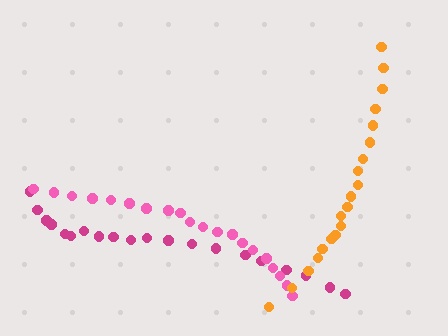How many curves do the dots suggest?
There are 3 distinct paths.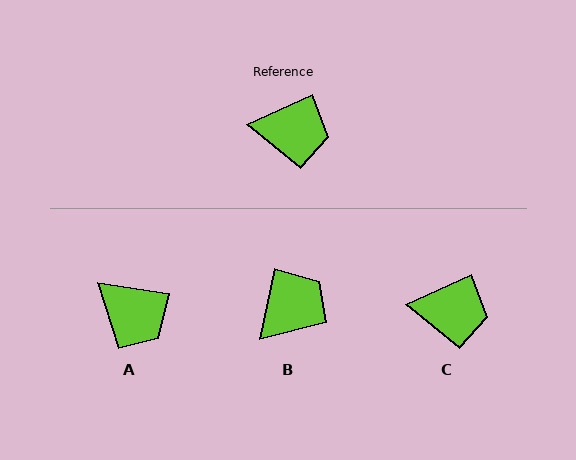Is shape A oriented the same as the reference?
No, it is off by about 33 degrees.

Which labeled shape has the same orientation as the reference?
C.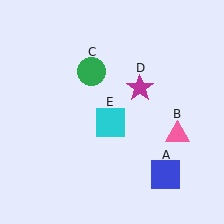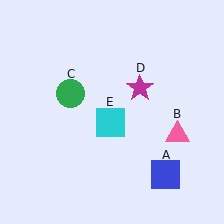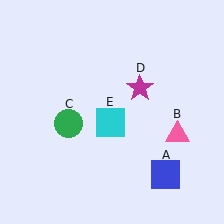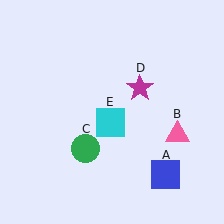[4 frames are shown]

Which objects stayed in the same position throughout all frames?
Blue square (object A) and pink triangle (object B) and magenta star (object D) and cyan square (object E) remained stationary.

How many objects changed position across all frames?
1 object changed position: green circle (object C).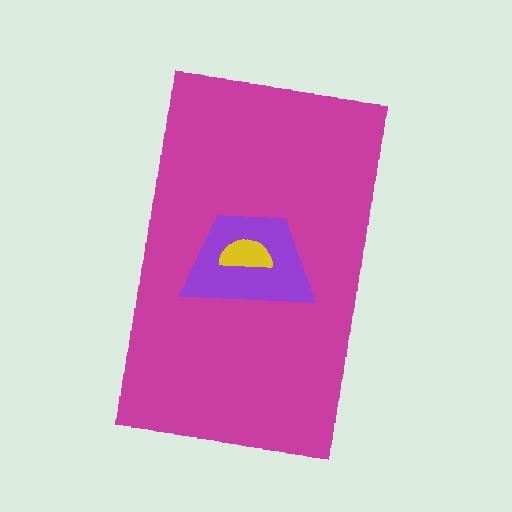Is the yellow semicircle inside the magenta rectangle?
Yes.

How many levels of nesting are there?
3.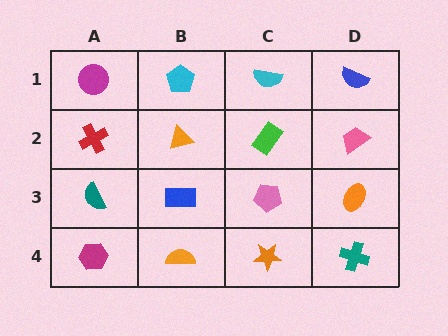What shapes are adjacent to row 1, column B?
An orange triangle (row 2, column B), a magenta circle (row 1, column A), a cyan semicircle (row 1, column C).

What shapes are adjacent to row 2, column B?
A cyan pentagon (row 1, column B), a blue rectangle (row 3, column B), a red cross (row 2, column A), a green rectangle (row 2, column C).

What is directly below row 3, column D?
A teal cross.